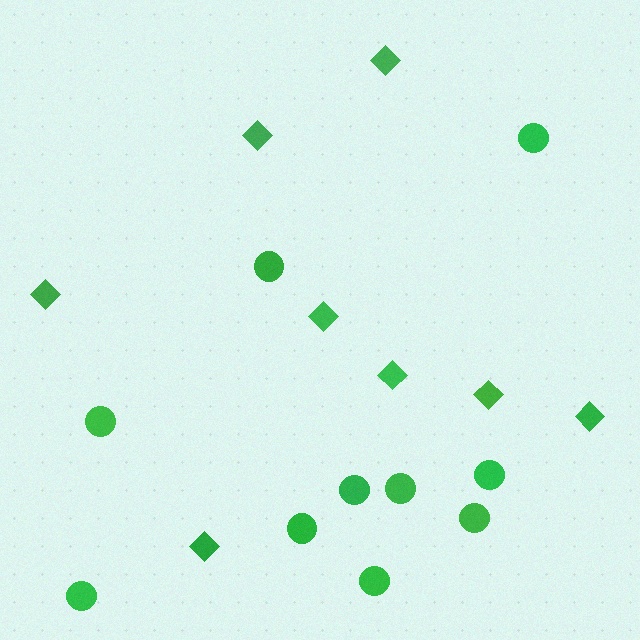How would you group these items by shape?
There are 2 groups: one group of circles (10) and one group of diamonds (8).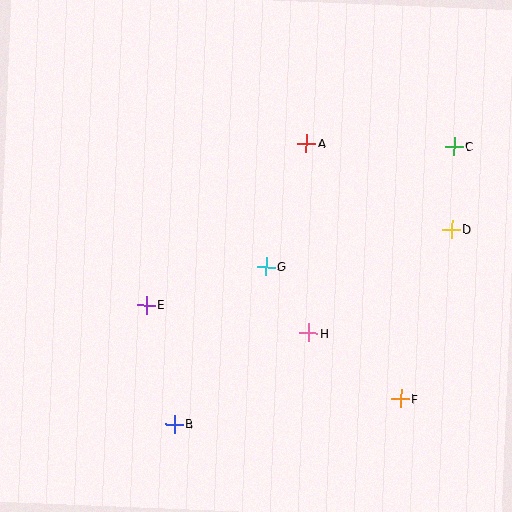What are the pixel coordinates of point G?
Point G is at (266, 267).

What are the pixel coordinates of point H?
Point H is at (309, 333).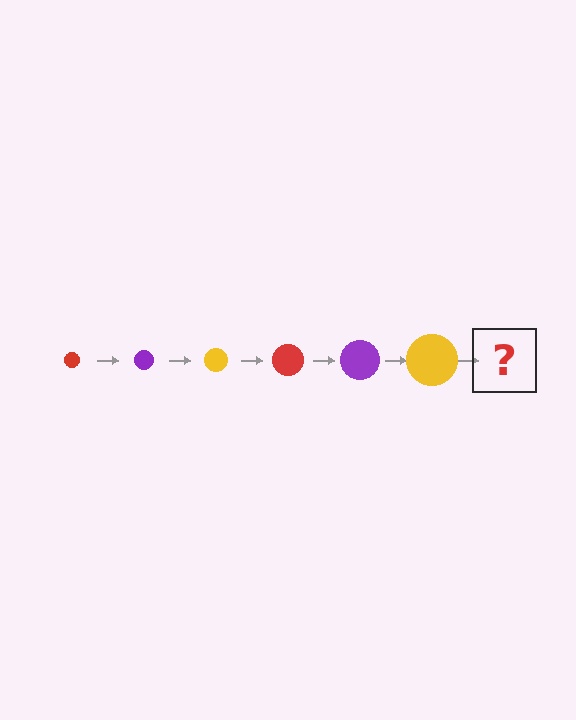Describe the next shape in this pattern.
It should be a red circle, larger than the previous one.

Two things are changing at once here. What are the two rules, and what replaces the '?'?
The two rules are that the circle grows larger each step and the color cycles through red, purple, and yellow. The '?' should be a red circle, larger than the previous one.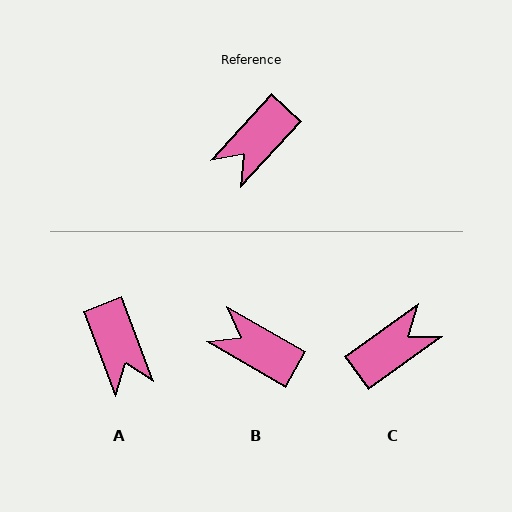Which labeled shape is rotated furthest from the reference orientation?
C, about 168 degrees away.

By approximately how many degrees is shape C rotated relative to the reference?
Approximately 168 degrees counter-clockwise.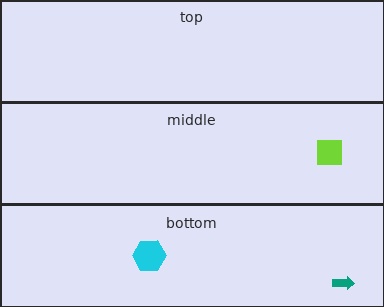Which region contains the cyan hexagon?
The bottom region.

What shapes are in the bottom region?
The teal arrow, the cyan hexagon.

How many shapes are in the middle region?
1.